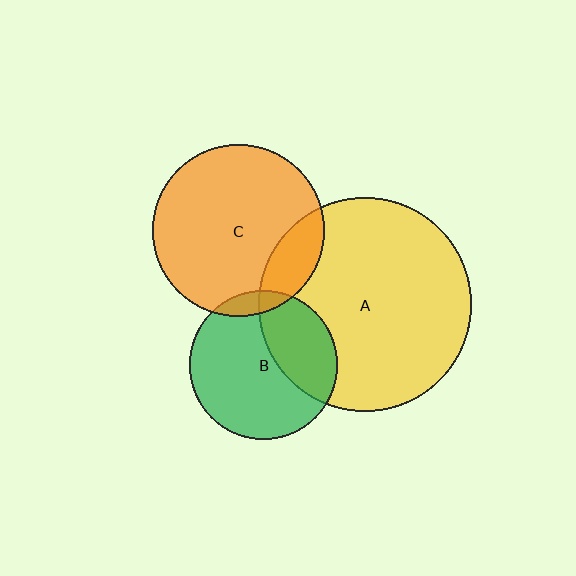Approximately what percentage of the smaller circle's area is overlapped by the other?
Approximately 10%.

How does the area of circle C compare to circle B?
Approximately 1.3 times.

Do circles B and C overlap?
Yes.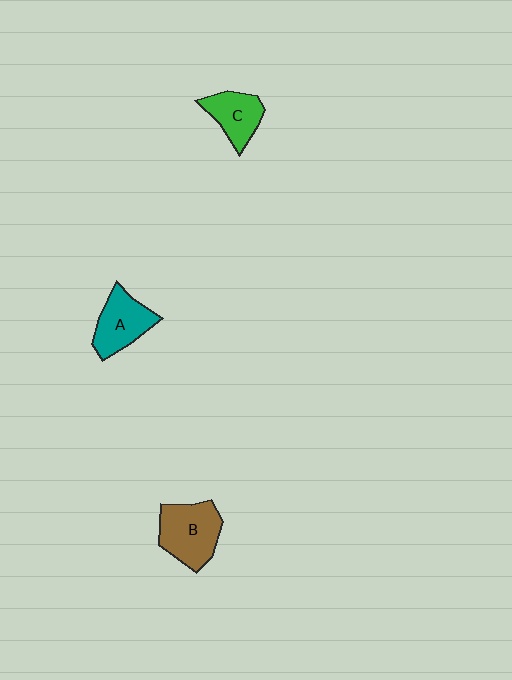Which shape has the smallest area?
Shape C (green).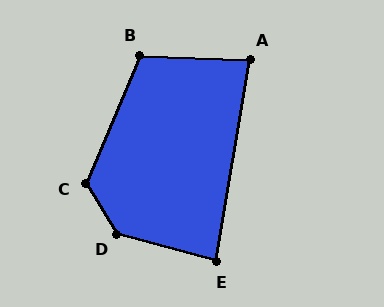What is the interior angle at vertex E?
Approximately 84 degrees (acute).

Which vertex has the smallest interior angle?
A, at approximately 82 degrees.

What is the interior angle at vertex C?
Approximately 126 degrees (obtuse).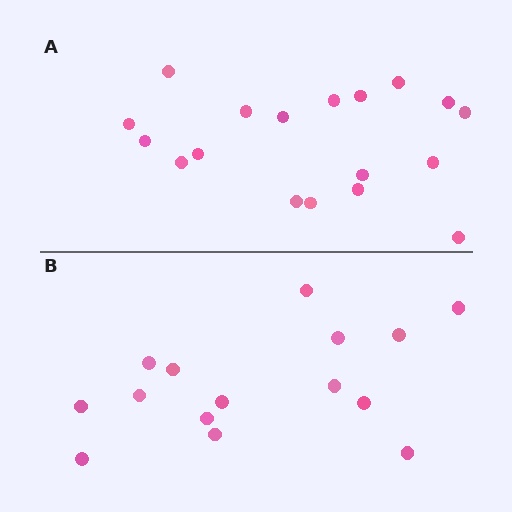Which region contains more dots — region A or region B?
Region A (the top region) has more dots.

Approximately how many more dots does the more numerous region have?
Region A has just a few more — roughly 2 or 3 more dots than region B.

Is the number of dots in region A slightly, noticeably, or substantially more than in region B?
Region A has only slightly more — the two regions are fairly close. The ratio is roughly 1.2 to 1.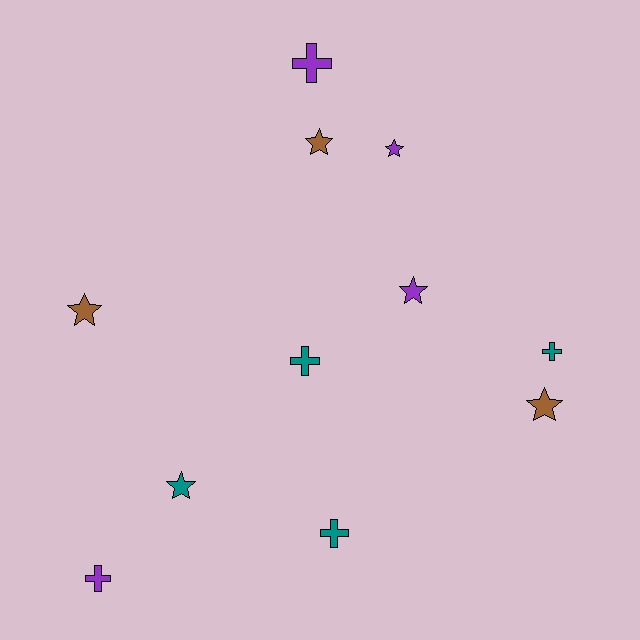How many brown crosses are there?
There are no brown crosses.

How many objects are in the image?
There are 11 objects.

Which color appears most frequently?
Teal, with 4 objects.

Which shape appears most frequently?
Star, with 6 objects.